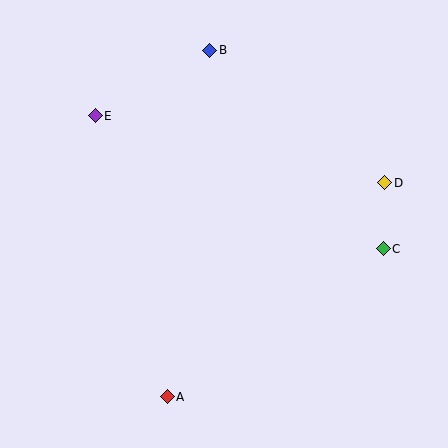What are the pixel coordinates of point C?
Point C is at (383, 249).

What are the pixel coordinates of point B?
Point B is at (210, 50).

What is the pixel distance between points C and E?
The distance between C and E is 317 pixels.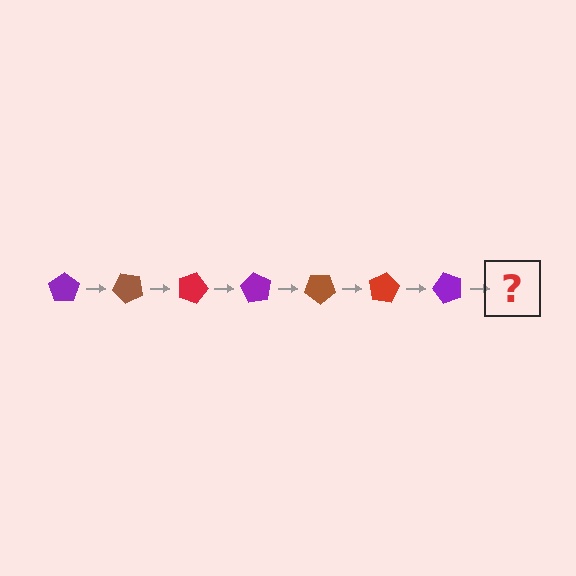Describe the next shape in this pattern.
It should be a brown pentagon, rotated 315 degrees from the start.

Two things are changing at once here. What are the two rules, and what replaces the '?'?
The two rules are that it rotates 45 degrees each step and the color cycles through purple, brown, and red. The '?' should be a brown pentagon, rotated 315 degrees from the start.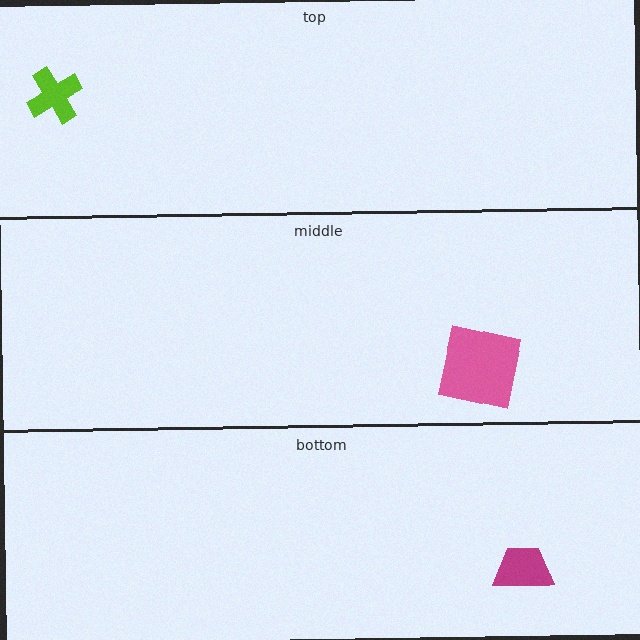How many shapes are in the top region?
1.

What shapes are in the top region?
The lime cross.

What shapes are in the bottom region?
The magenta trapezoid.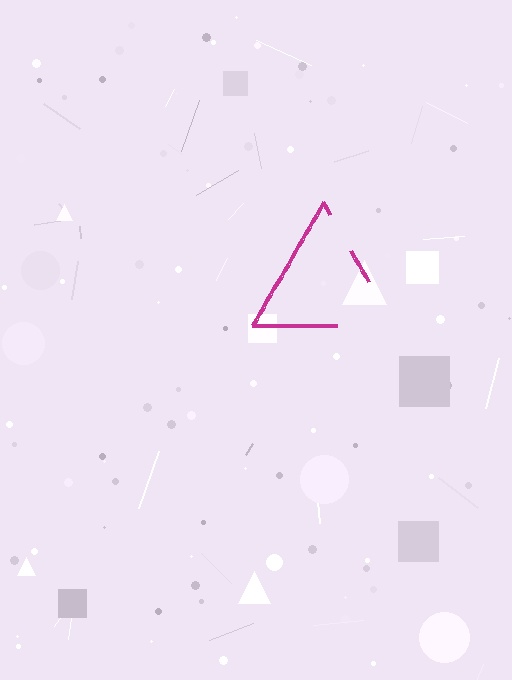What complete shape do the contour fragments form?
The contour fragments form a triangle.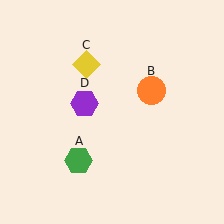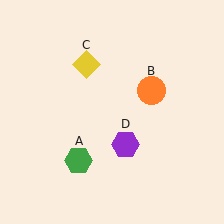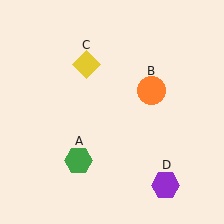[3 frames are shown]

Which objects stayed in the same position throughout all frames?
Green hexagon (object A) and orange circle (object B) and yellow diamond (object C) remained stationary.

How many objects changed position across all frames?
1 object changed position: purple hexagon (object D).